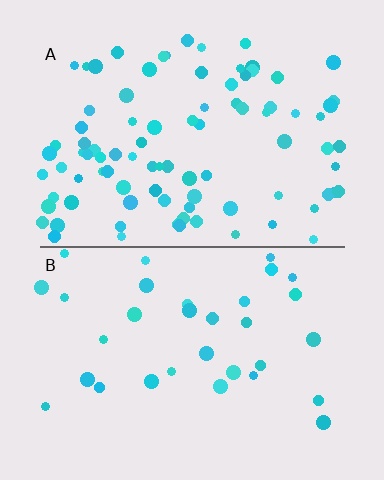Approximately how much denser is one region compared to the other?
Approximately 2.7× — region A over region B.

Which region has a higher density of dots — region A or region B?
A (the top).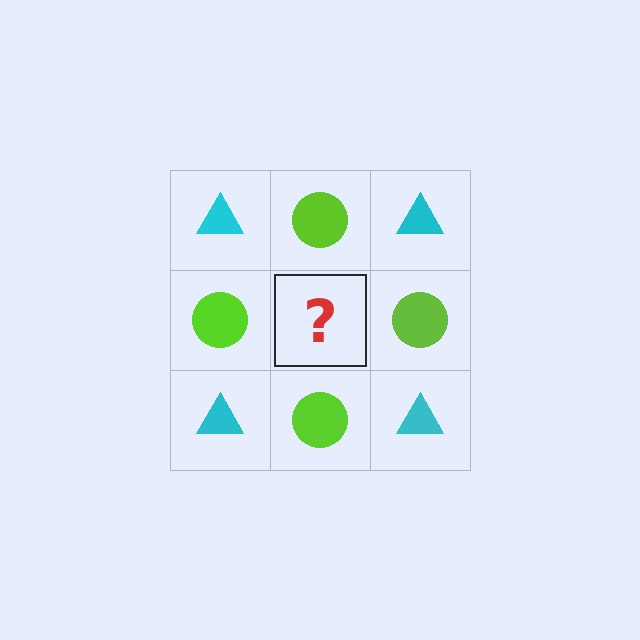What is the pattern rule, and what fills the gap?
The rule is that it alternates cyan triangle and lime circle in a checkerboard pattern. The gap should be filled with a cyan triangle.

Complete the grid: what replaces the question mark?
The question mark should be replaced with a cyan triangle.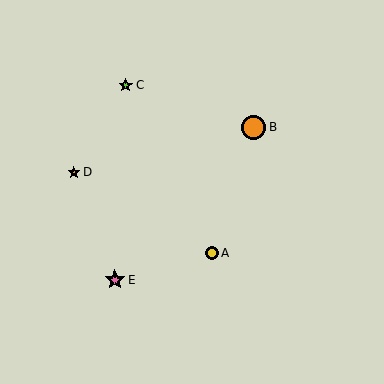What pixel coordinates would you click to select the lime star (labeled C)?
Click at (126, 85) to select the lime star C.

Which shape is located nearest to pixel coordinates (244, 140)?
The orange circle (labeled B) at (254, 128) is nearest to that location.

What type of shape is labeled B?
Shape B is an orange circle.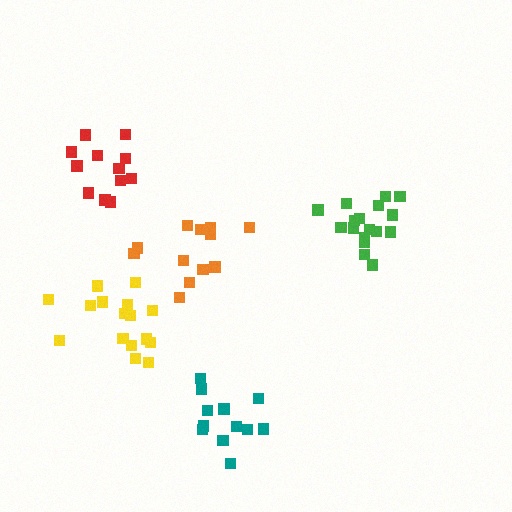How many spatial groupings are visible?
There are 5 spatial groupings.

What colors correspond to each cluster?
The clusters are colored: green, orange, red, teal, yellow.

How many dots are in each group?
Group 1: 17 dots, Group 2: 12 dots, Group 3: 12 dots, Group 4: 12 dots, Group 5: 17 dots (70 total).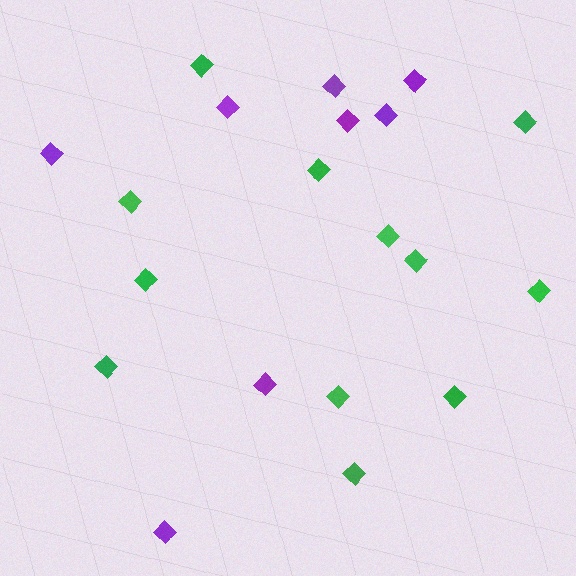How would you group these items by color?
There are 2 groups: one group of purple diamonds (8) and one group of green diamonds (12).